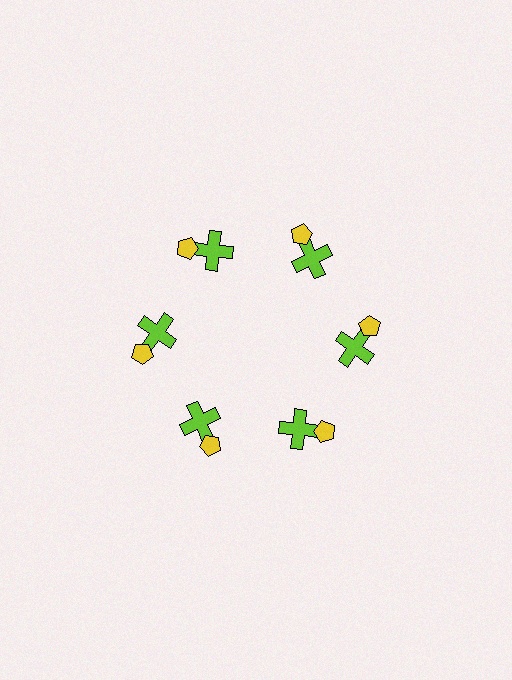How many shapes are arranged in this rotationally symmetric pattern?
There are 12 shapes, arranged in 6 groups of 2.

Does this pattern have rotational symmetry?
Yes, this pattern has 6-fold rotational symmetry. It looks the same after rotating 60 degrees around the center.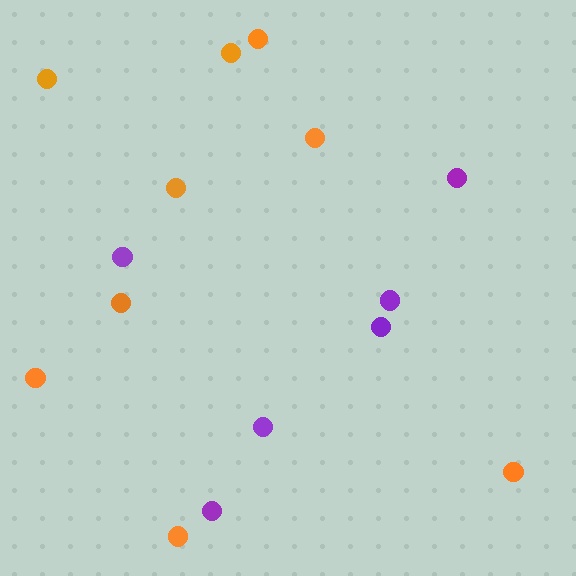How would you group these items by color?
There are 2 groups: one group of purple circles (6) and one group of orange circles (9).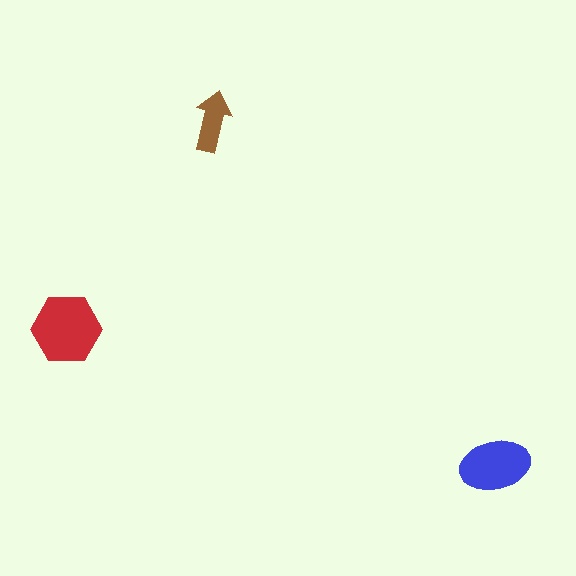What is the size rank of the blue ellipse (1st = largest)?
2nd.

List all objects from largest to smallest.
The red hexagon, the blue ellipse, the brown arrow.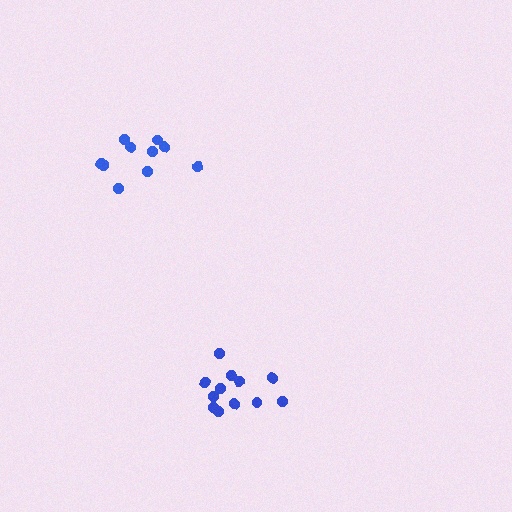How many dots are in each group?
Group 1: 10 dots, Group 2: 12 dots (22 total).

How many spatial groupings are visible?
There are 2 spatial groupings.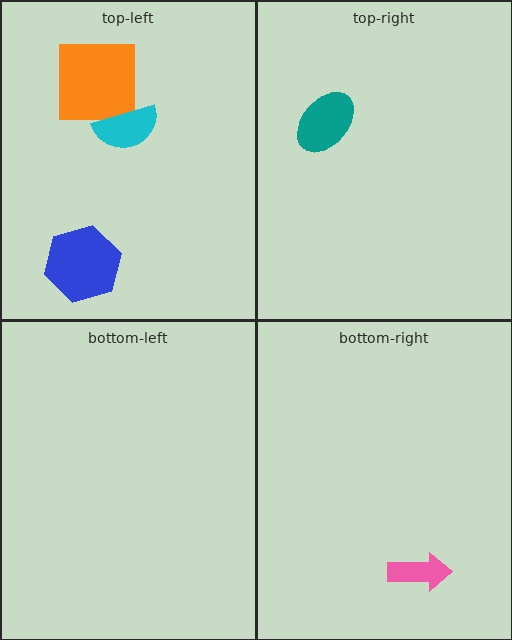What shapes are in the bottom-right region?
The pink arrow.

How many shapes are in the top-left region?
3.